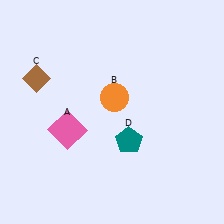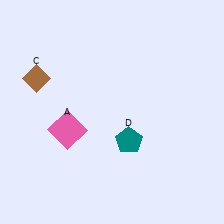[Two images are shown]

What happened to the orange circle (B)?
The orange circle (B) was removed in Image 2. It was in the top-right area of Image 1.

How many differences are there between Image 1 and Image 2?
There is 1 difference between the two images.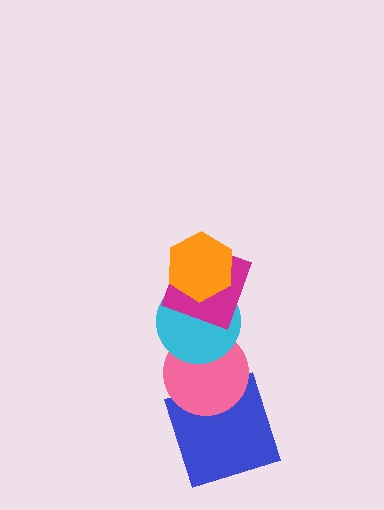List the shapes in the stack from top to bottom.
From top to bottom: the orange hexagon, the magenta square, the cyan circle, the pink circle, the blue square.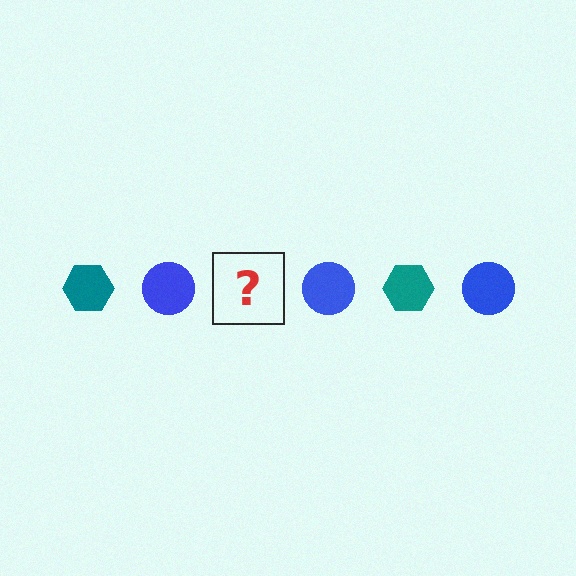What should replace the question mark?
The question mark should be replaced with a teal hexagon.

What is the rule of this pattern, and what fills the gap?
The rule is that the pattern alternates between teal hexagon and blue circle. The gap should be filled with a teal hexagon.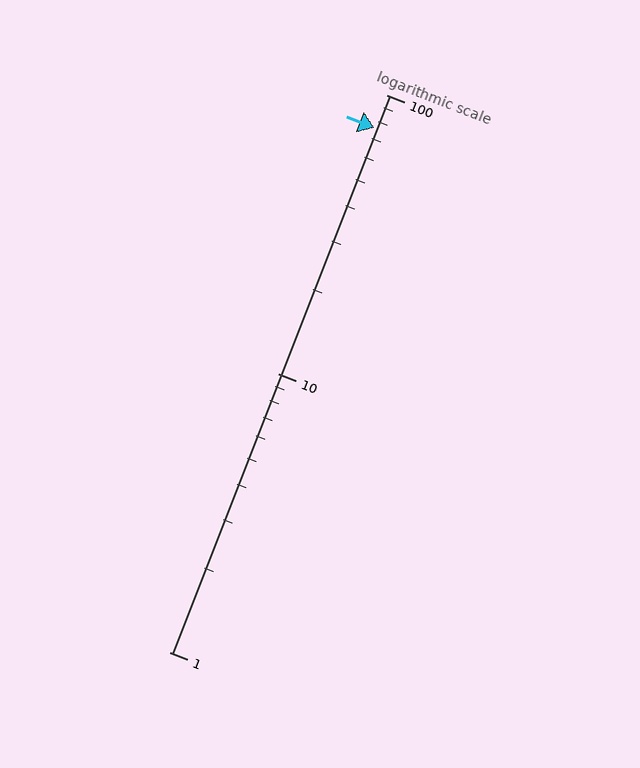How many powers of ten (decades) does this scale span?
The scale spans 2 decades, from 1 to 100.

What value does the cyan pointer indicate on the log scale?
The pointer indicates approximately 76.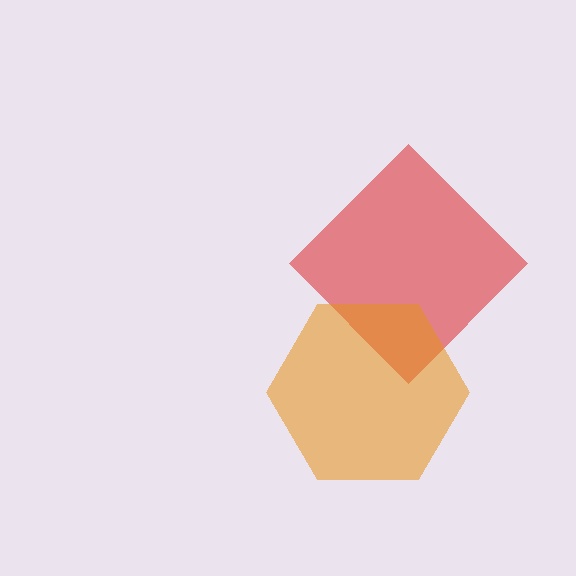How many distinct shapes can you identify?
There are 2 distinct shapes: a red diamond, an orange hexagon.